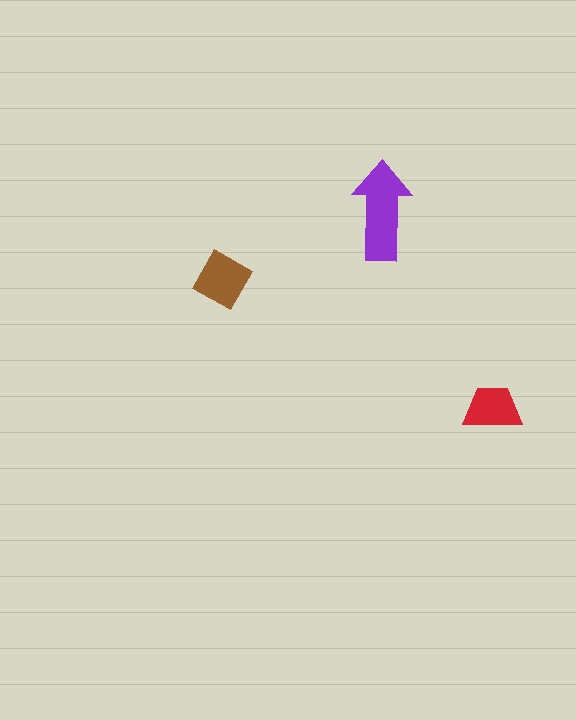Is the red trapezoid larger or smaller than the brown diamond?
Smaller.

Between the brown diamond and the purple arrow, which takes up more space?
The purple arrow.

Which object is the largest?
The purple arrow.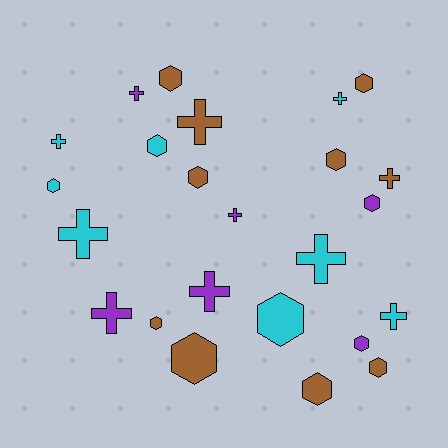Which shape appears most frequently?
Hexagon, with 13 objects.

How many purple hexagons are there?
There are 2 purple hexagons.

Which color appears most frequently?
Brown, with 10 objects.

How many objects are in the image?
There are 24 objects.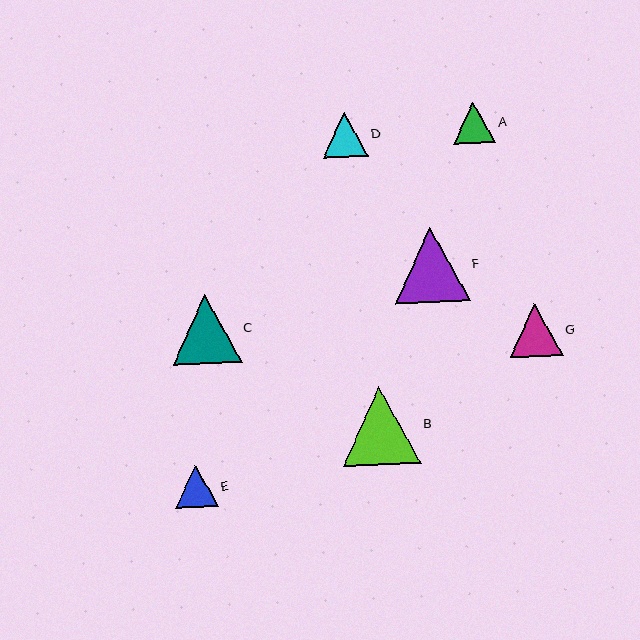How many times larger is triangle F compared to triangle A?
Triangle F is approximately 1.8 times the size of triangle A.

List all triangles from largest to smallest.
From largest to smallest: B, F, C, G, D, E, A.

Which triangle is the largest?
Triangle B is the largest with a size of approximately 78 pixels.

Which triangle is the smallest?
Triangle A is the smallest with a size of approximately 42 pixels.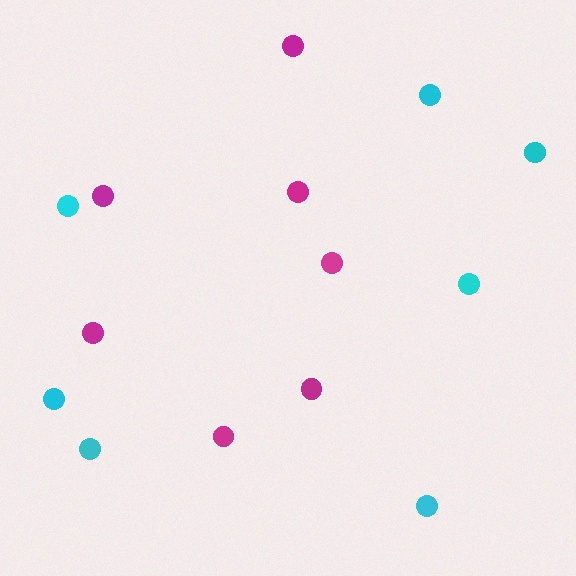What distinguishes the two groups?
There are 2 groups: one group of magenta circles (7) and one group of cyan circles (7).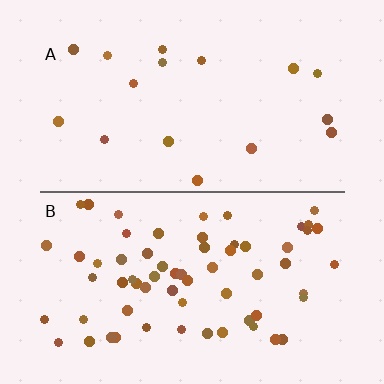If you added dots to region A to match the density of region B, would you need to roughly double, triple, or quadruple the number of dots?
Approximately quadruple.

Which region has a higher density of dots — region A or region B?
B (the bottom).